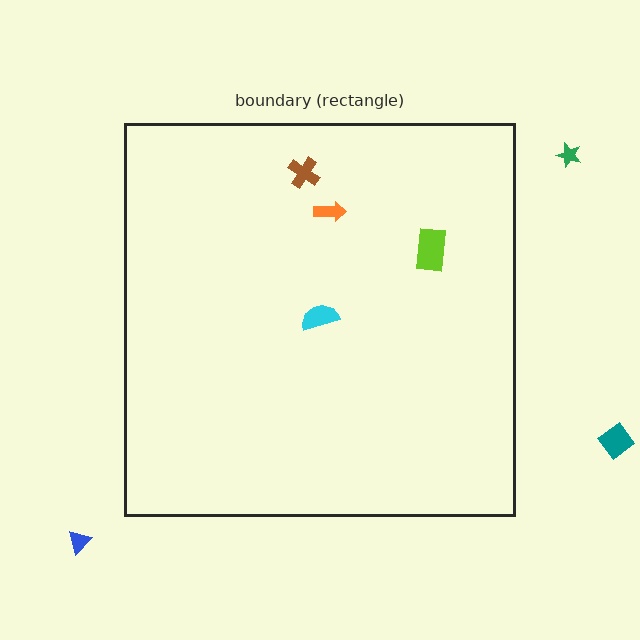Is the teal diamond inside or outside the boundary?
Outside.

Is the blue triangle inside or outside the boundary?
Outside.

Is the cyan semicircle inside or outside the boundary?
Inside.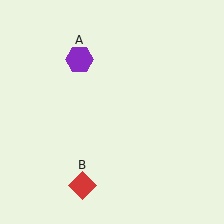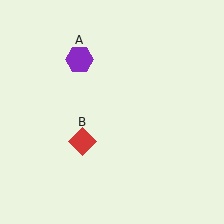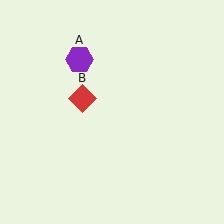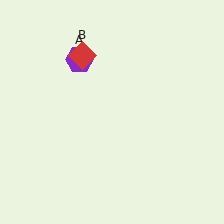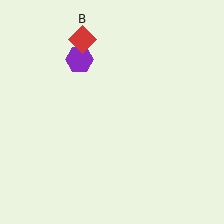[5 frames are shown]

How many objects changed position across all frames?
1 object changed position: red diamond (object B).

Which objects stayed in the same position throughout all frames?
Purple hexagon (object A) remained stationary.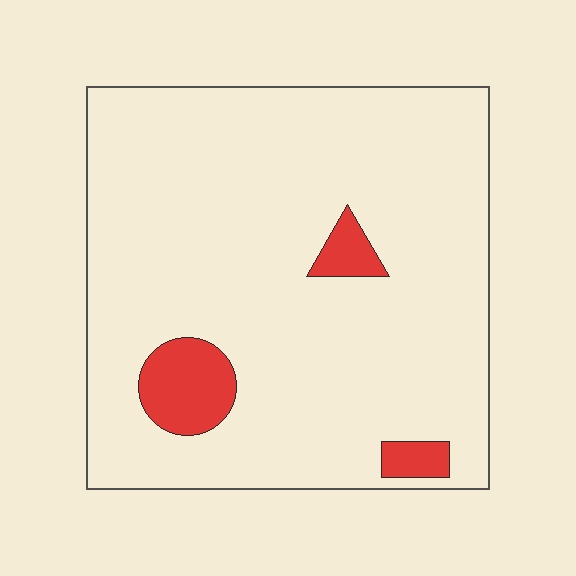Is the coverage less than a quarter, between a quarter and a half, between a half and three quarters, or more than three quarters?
Less than a quarter.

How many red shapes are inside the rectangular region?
3.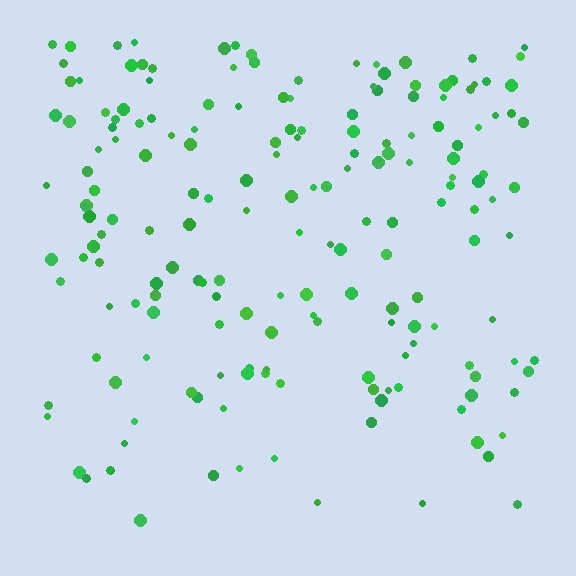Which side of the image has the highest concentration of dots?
The top.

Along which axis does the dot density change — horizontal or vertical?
Vertical.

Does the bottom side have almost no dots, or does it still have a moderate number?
Still a moderate number, just noticeably fewer than the top.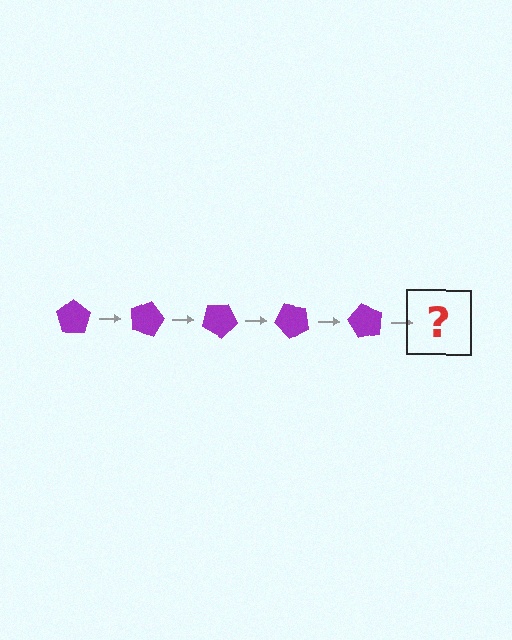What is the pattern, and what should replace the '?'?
The pattern is that the pentagon rotates 15 degrees each step. The '?' should be a purple pentagon rotated 75 degrees.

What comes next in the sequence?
The next element should be a purple pentagon rotated 75 degrees.